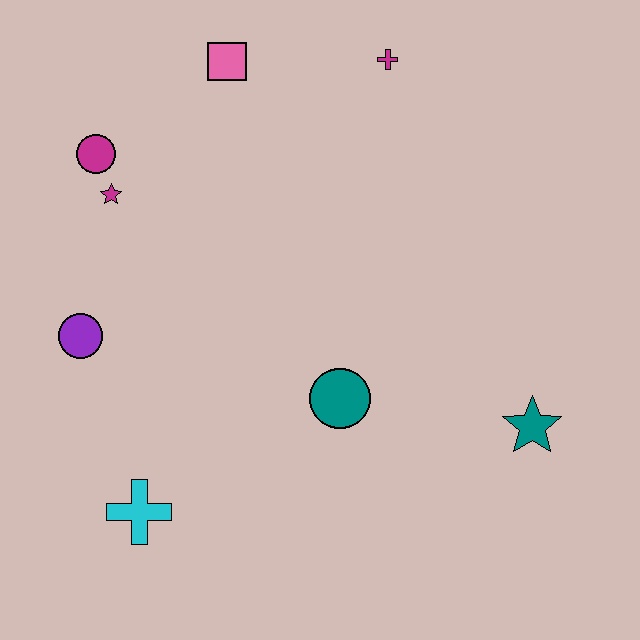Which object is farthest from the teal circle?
The pink square is farthest from the teal circle.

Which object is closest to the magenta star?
The magenta circle is closest to the magenta star.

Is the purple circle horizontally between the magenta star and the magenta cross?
No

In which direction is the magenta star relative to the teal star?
The magenta star is to the left of the teal star.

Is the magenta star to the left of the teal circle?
Yes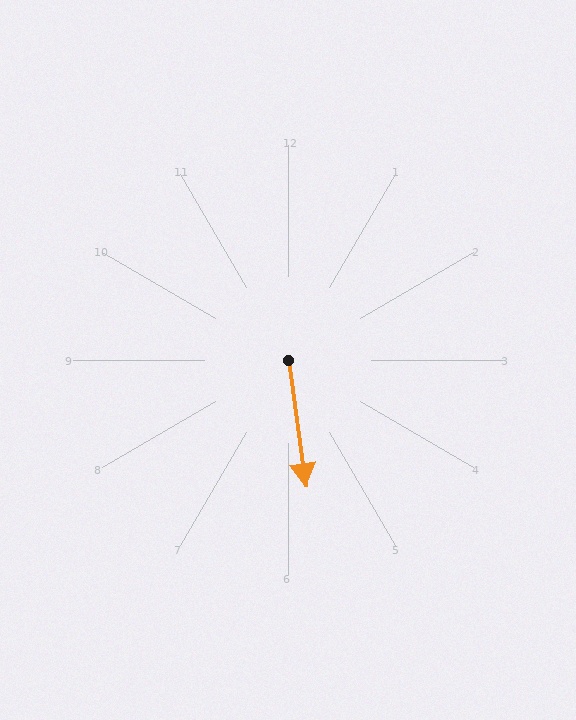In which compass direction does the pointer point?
South.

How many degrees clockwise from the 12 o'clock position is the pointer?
Approximately 172 degrees.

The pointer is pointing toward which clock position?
Roughly 6 o'clock.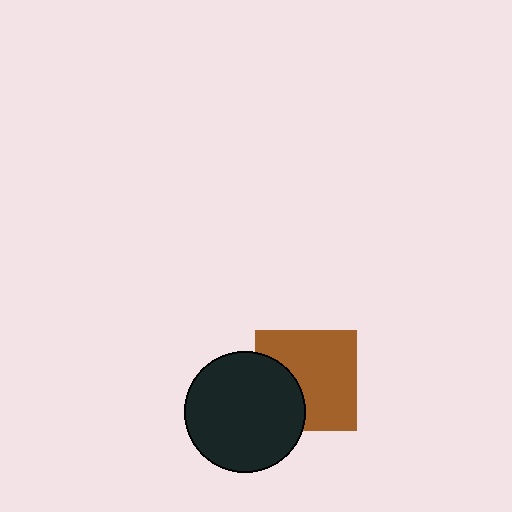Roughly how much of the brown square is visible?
Most of it is visible (roughly 69%).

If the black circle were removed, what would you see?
You would see the complete brown square.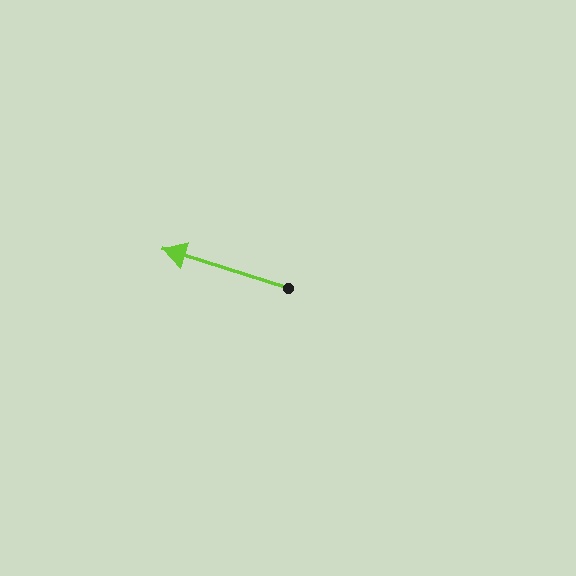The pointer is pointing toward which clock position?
Roughly 10 o'clock.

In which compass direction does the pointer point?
West.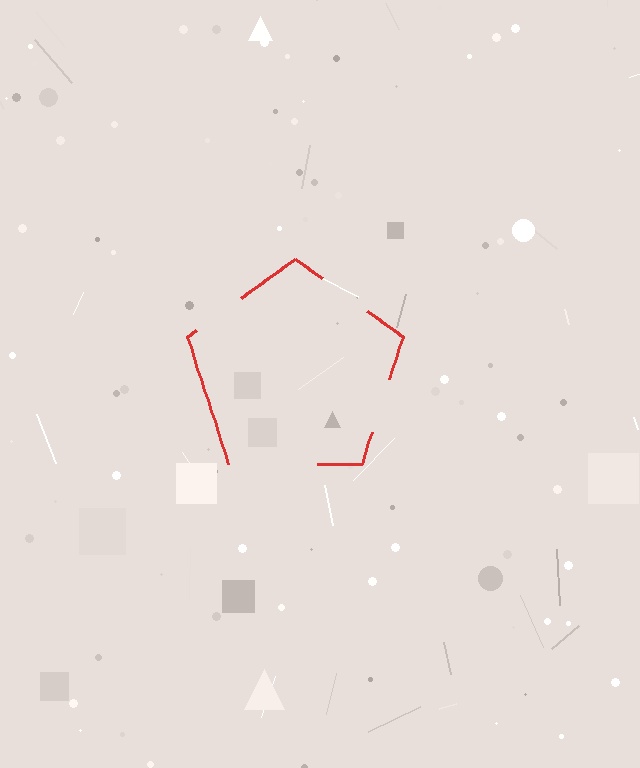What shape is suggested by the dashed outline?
The dashed outline suggests a pentagon.